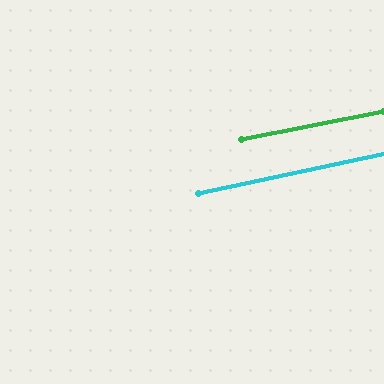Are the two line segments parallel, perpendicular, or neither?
Parallel — their directions differ by only 0.9°.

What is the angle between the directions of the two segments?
Approximately 1 degree.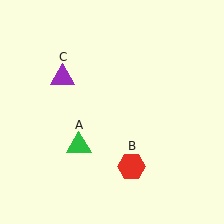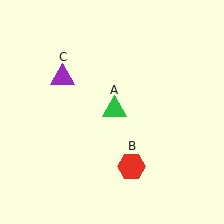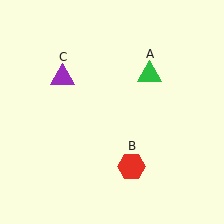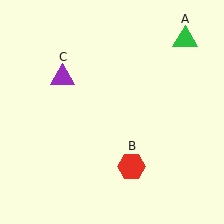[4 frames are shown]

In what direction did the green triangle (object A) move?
The green triangle (object A) moved up and to the right.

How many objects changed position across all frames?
1 object changed position: green triangle (object A).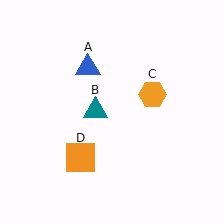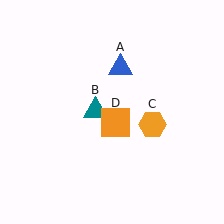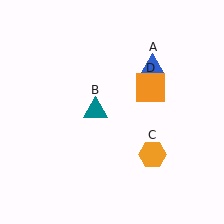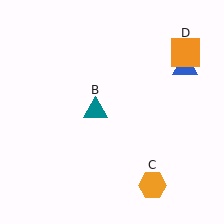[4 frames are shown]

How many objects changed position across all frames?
3 objects changed position: blue triangle (object A), orange hexagon (object C), orange square (object D).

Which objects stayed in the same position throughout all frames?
Teal triangle (object B) remained stationary.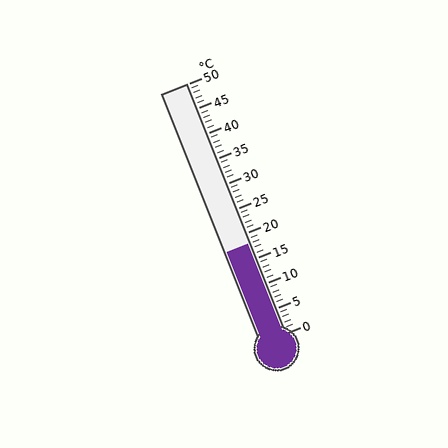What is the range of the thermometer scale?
The thermometer scale ranges from 0°C to 50°C.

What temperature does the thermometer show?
The thermometer shows approximately 18°C.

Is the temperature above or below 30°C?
The temperature is below 30°C.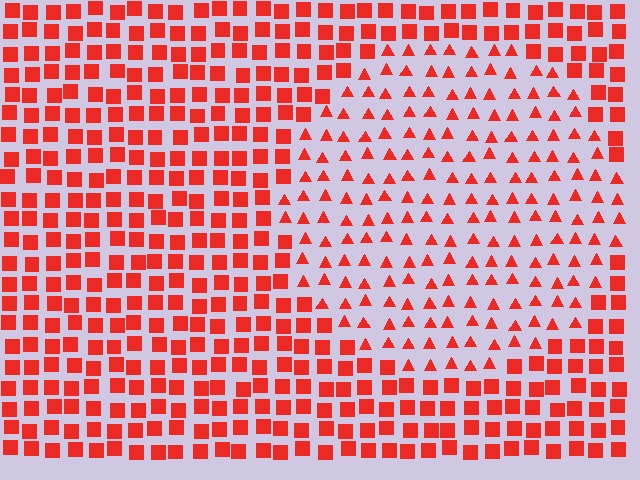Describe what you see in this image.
The image is filled with small red elements arranged in a uniform grid. A circle-shaped region contains triangles, while the surrounding area contains squares. The boundary is defined purely by the change in element shape.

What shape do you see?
I see a circle.